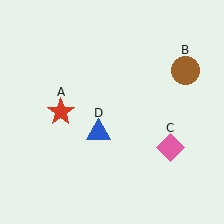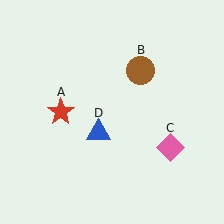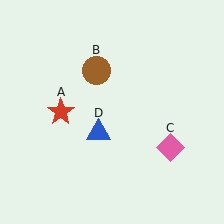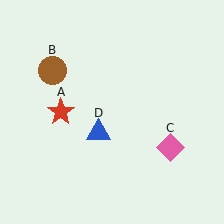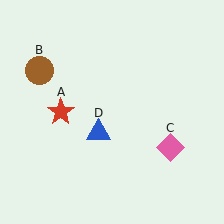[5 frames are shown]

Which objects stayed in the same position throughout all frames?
Red star (object A) and pink diamond (object C) and blue triangle (object D) remained stationary.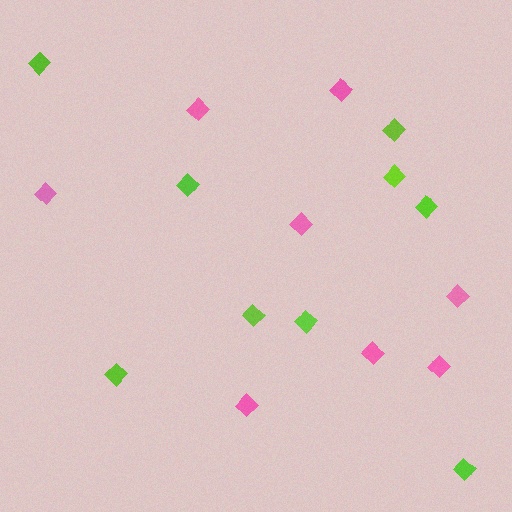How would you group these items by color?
There are 2 groups: one group of pink diamonds (8) and one group of lime diamonds (9).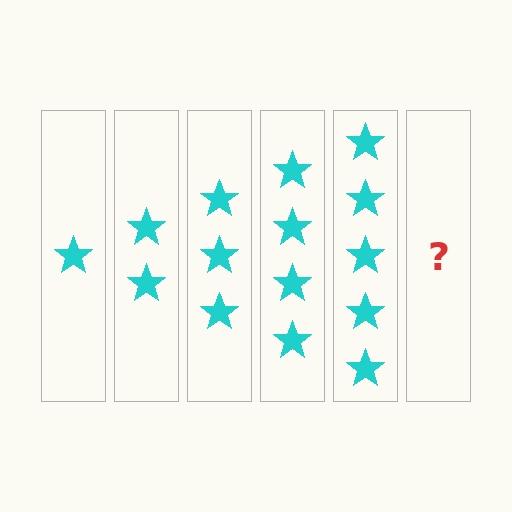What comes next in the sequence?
The next element should be 6 stars.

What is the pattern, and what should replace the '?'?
The pattern is that each step adds one more star. The '?' should be 6 stars.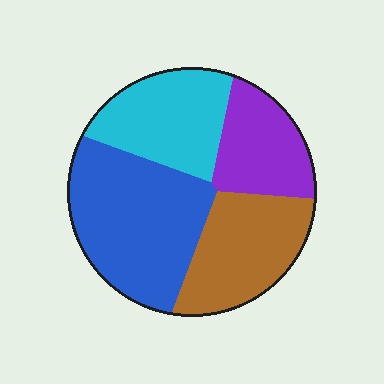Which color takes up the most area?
Blue, at roughly 35%.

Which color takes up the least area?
Purple, at roughly 20%.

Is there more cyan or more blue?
Blue.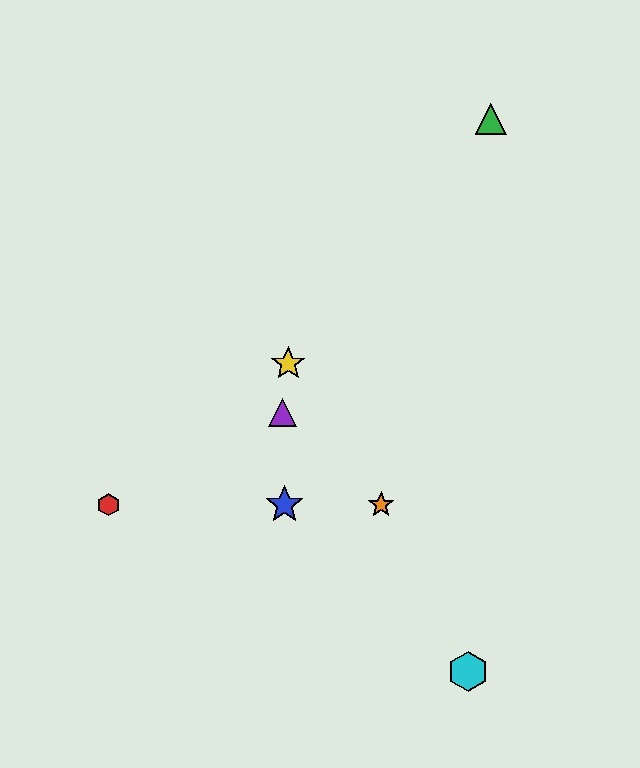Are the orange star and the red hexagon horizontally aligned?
Yes, both are at y≈505.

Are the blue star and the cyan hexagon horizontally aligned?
No, the blue star is at y≈505 and the cyan hexagon is at y≈671.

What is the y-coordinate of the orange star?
The orange star is at y≈505.